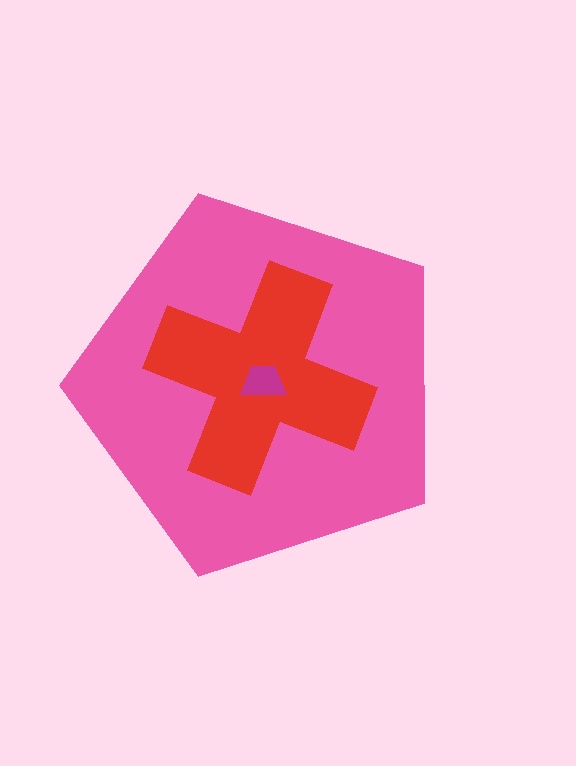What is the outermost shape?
The pink pentagon.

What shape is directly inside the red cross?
The magenta trapezoid.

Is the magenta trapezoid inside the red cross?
Yes.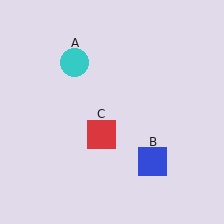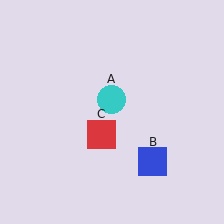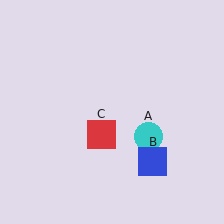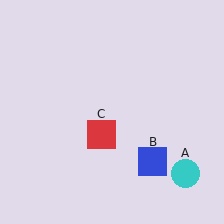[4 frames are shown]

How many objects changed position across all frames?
1 object changed position: cyan circle (object A).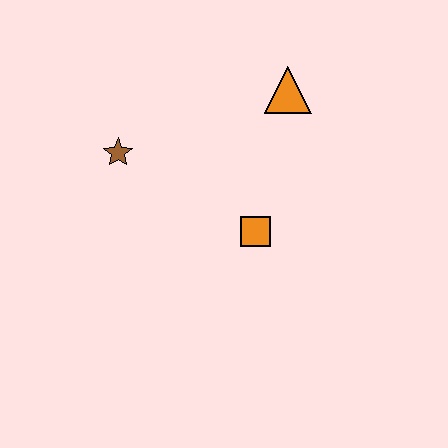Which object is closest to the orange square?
The orange triangle is closest to the orange square.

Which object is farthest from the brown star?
The orange triangle is farthest from the brown star.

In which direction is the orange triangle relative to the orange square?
The orange triangle is above the orange square.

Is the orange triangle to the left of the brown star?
No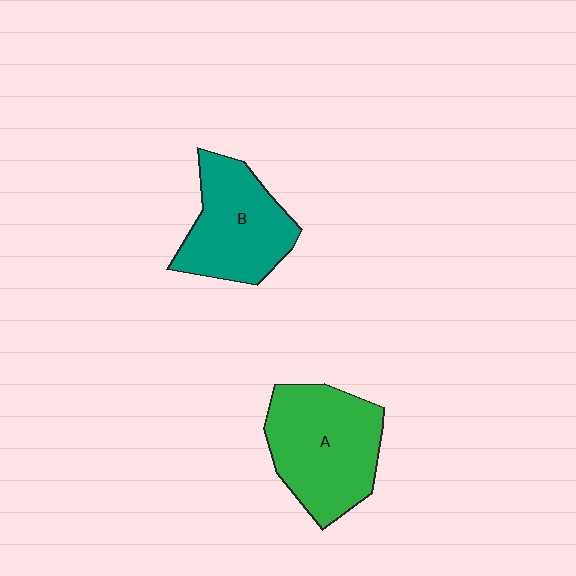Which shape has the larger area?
Shape A (green).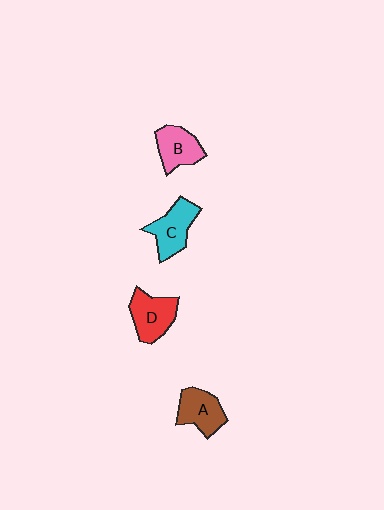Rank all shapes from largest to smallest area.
From largest to smallest: C (cyan), D (red), A (brown), B (pink).